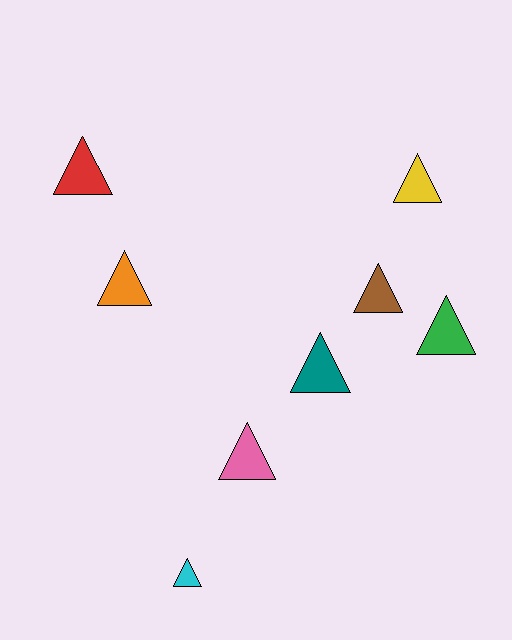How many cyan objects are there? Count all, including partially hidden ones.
There is 1 cyan object.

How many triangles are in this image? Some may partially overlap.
There are 8 triangles.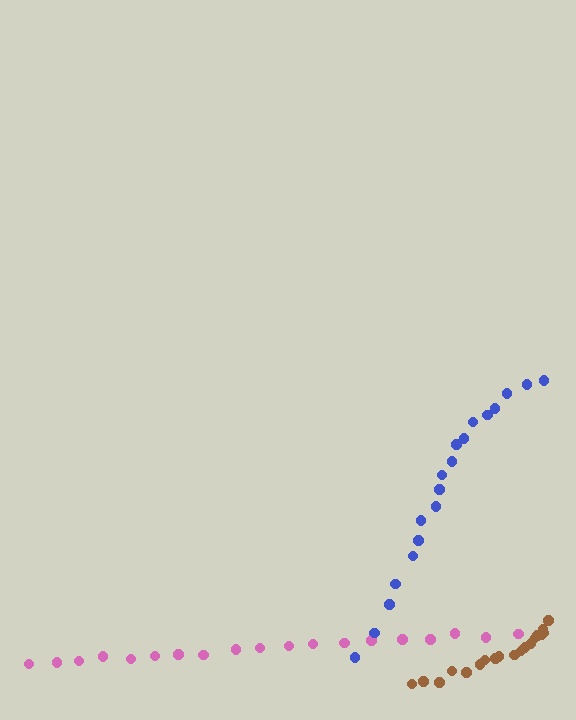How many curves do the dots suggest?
There are 3 distinct paths.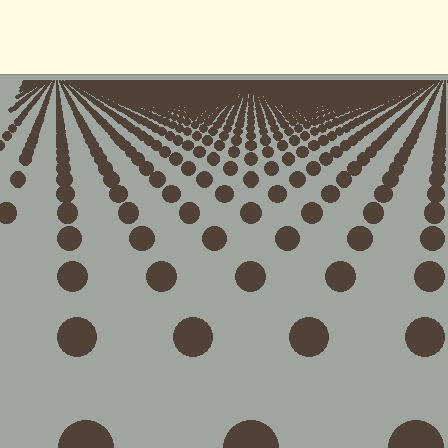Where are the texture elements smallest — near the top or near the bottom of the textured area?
Near the top.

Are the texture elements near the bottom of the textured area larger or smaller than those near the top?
Larger. Near the bottom, elements are closer to the viewer and appear at a bigger on-screen size.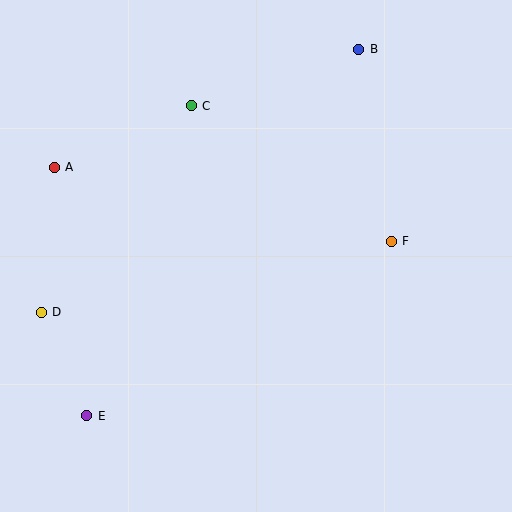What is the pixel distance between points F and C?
The distance between F and C is 242 pixels.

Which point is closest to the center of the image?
Point F at (391, 241) is closest to the center.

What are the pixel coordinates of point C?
Point C is at (191, 106).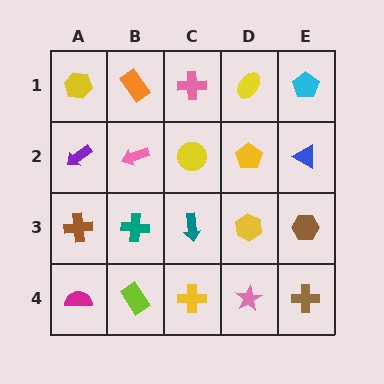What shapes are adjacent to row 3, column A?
A purple arrow (row 2, column A), a magenta semicircle (row 4, column A), a teal cross (row 3, column B).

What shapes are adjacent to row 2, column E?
A cyan pentagon (row 1, column E), a brown hexagon (row 3, column E), a yellow pentagon (row 2, column D).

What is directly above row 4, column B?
A teal cross.